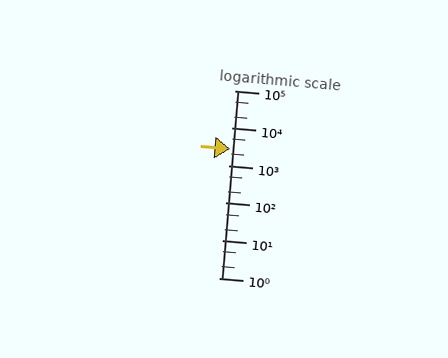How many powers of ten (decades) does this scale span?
The scale spans 5 decades, from 1 to 100000.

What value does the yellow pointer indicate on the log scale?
The pointer indicates approximately 2700.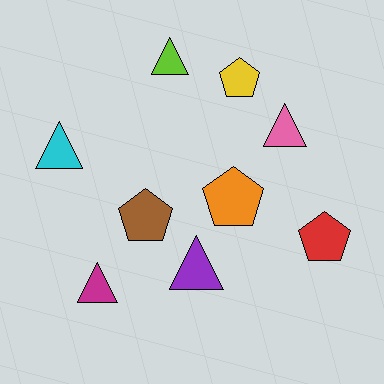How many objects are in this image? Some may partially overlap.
There are 9 objects.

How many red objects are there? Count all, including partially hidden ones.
There is 1 red object.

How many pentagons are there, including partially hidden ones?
There are 4 pentagons.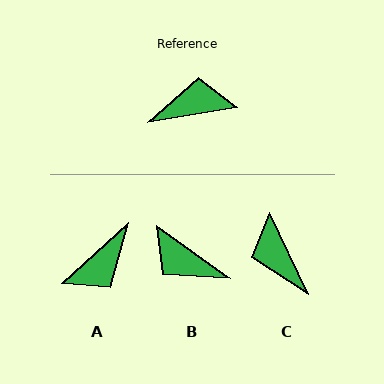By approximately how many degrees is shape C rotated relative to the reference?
Approximately 106 degrees counter-clockwise.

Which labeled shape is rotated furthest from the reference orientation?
A, about 147 degrees away.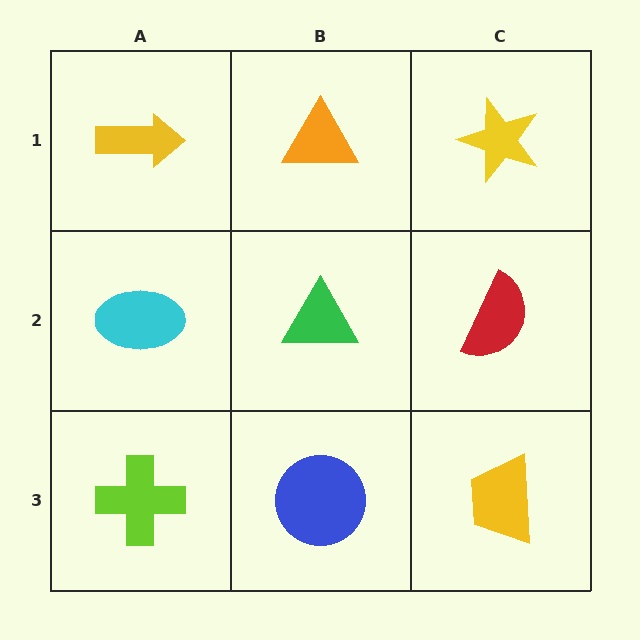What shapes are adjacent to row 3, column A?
A cyan ellipse (row 2, column A), a blue circle (row 3, column B).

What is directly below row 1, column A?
A cyan ellipse.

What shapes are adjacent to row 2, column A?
A yellow arrow (row 1, column A), a lime cross (row 3, column A), a green triangle (row 2, column B).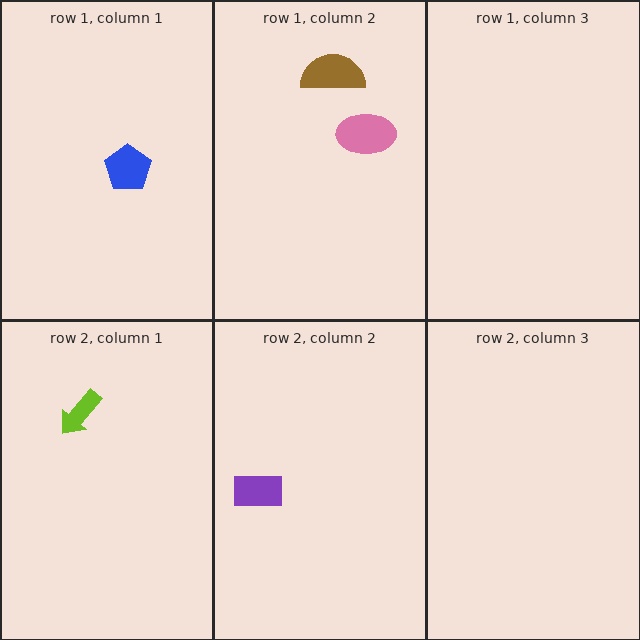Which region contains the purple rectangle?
The row 2, column 2 region.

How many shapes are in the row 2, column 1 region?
1.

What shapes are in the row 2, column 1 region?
The lime arrow.